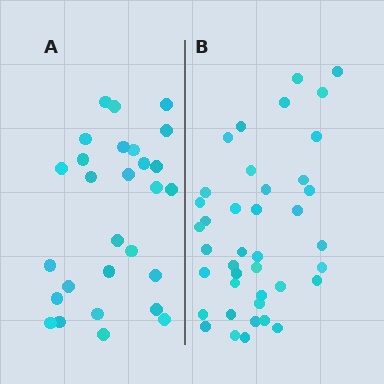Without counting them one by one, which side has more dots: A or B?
Region B (the right region) has more dots.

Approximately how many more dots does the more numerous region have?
Region B has roughly 12 or so more dots than region A.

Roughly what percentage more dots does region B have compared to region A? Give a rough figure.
About 45% more.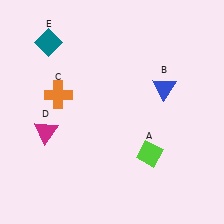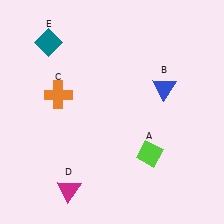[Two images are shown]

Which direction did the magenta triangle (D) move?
The magenta triangle (D) moved down.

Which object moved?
The magenta triangle (D) moved down.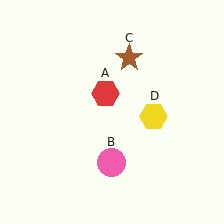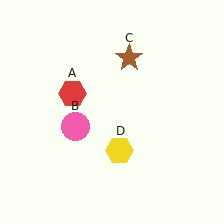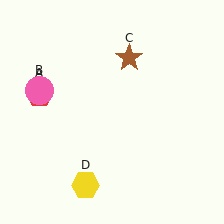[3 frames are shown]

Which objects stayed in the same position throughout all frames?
Brown star (object C) remained stationary.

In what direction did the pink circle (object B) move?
The pink circle (object B) moved up and to the left.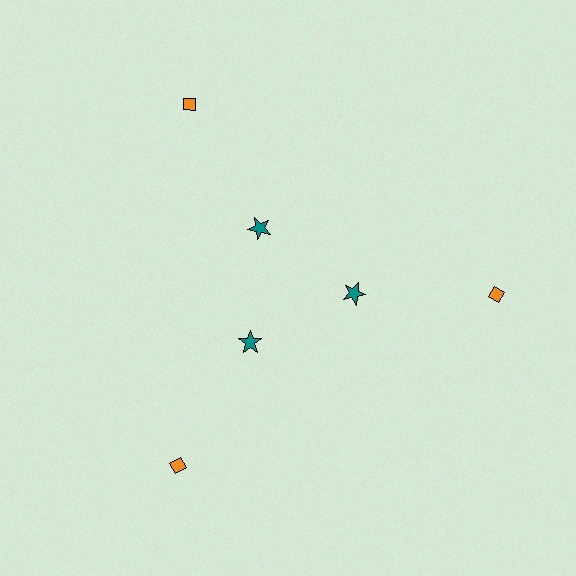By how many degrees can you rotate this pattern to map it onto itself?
The pattern maps onto itself every 120 degrees of rotation.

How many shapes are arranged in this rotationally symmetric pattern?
There are 6 shapes, arranged in 3 groups of 2.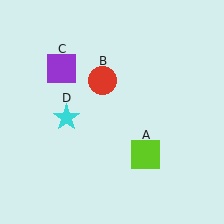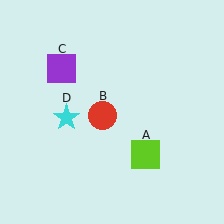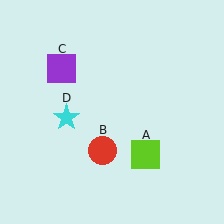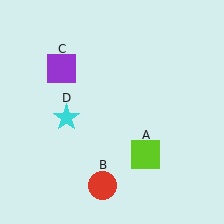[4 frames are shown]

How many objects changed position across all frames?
1 object changed position: red circle (object B).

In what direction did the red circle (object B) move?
The red circle (object B) moved down.